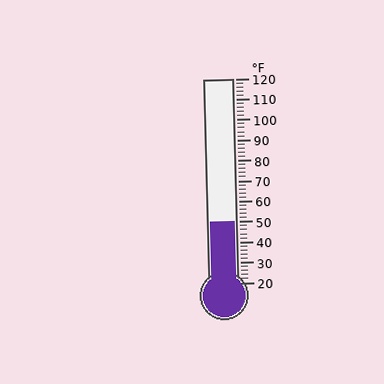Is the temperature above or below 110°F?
The temperature is below 110°F.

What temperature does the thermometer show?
The thermometer shows approximately 50°F.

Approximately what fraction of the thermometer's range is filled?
The thermometer is filled to approximately 30% of its range.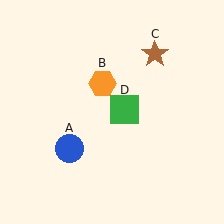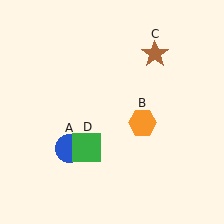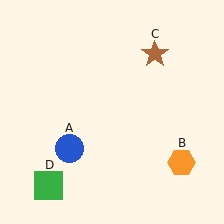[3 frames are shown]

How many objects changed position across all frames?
2 objects changed position: orange hexagon (object B), green square (object D).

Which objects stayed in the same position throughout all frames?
Blue circle (object A) and brown star (object C) remained stationary.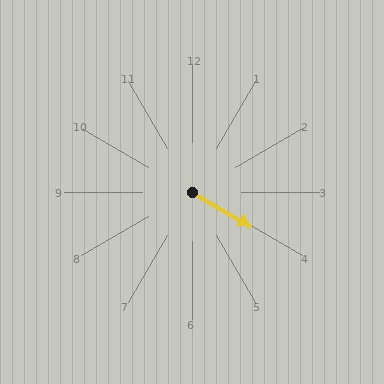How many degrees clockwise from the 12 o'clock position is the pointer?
Approximately 120 degrees.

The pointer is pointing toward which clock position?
Roughly 4 o'clock.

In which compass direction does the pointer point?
Southeast.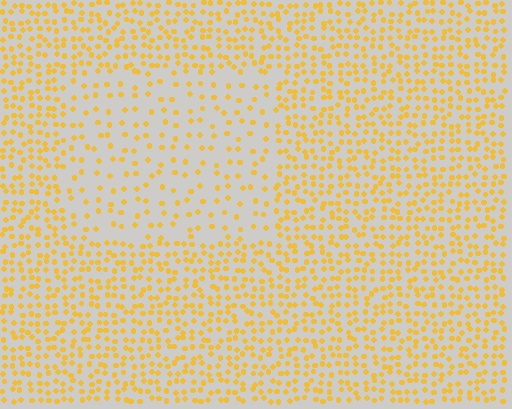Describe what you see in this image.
The image contains small yellow elements arranged at two different densities. A rectangle-shaped region is visible where the elements are less densely packed than the surrounding area.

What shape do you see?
I see a rectangle.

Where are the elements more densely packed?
The elements are more densely packed outside the rectangle boundary.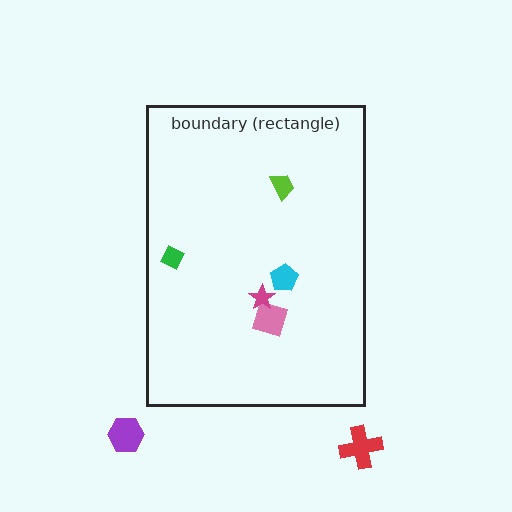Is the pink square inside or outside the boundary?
Inside.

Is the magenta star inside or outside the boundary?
Inside.